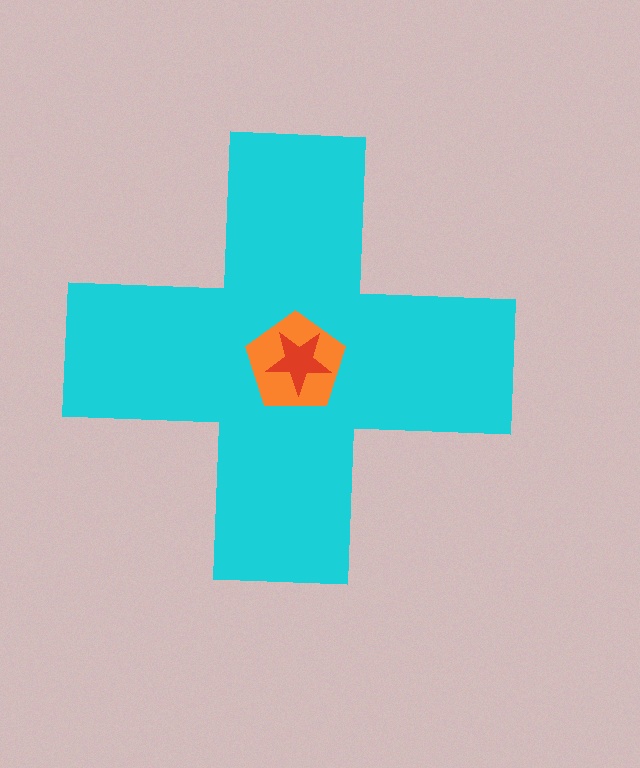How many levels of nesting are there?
3.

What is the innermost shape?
The red star.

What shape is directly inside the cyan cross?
The orange pentagon.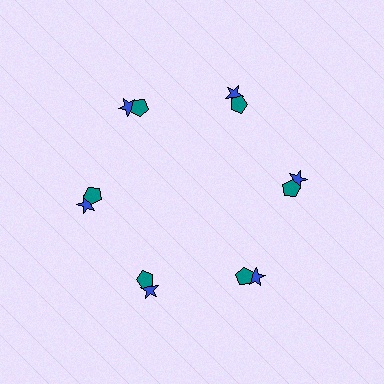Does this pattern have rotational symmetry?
Yes, this pattern has 6-fold rotational symmetry. It looks the same after rotating 60 degrees around the center.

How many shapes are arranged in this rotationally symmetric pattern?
There are 12 shapes, arranged in 6 groups of 2.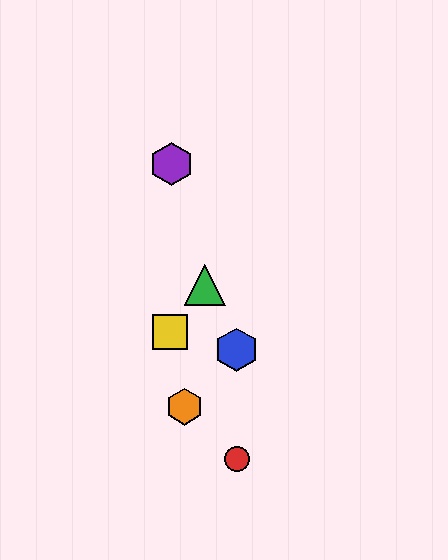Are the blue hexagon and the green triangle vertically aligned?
No, the blue hexagon is at x≈237 and the green triangle is at x≈205.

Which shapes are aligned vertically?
The red circle, the blue hexagon are aligned vertically.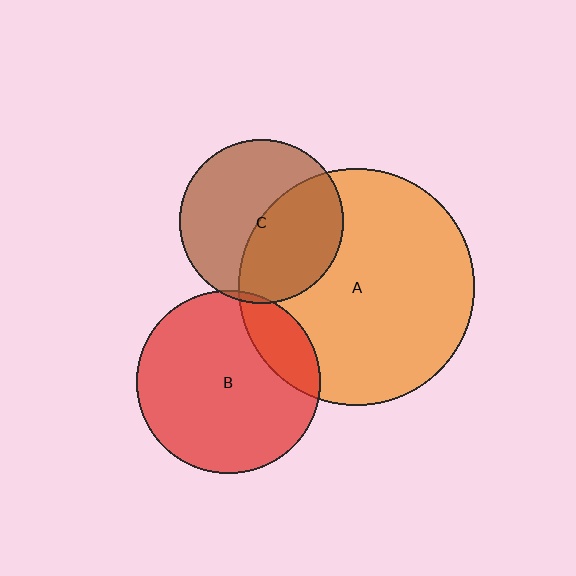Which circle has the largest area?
Circle A (orange).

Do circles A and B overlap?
Yes.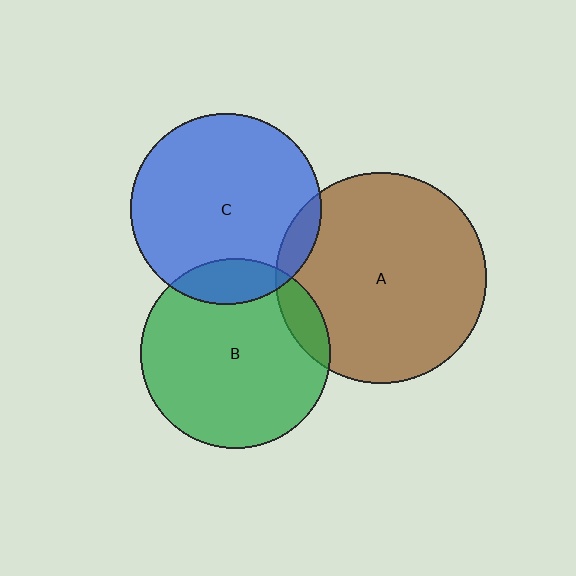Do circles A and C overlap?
Yes.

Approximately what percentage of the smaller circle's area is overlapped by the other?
Approximately 10%.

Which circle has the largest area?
Circle A (brown).